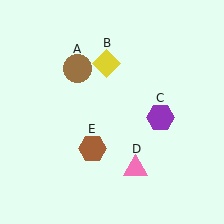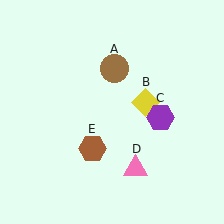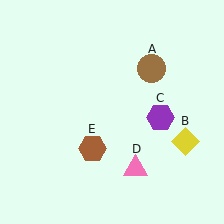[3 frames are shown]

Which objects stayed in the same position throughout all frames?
Purple hexagon (object C) and pink triangle (object D) and brown hexagon (object E) remained stationary.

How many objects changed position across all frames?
2 objects changed position: brown circle (object A), yellow diamond (object B).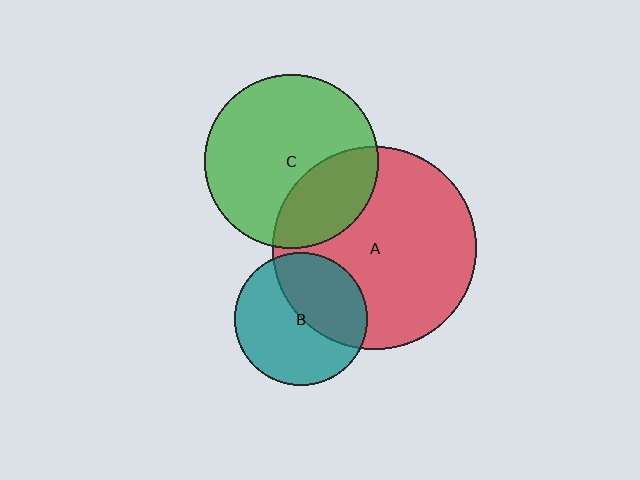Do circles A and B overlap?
Yes.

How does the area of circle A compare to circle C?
Approximately 1.4 times.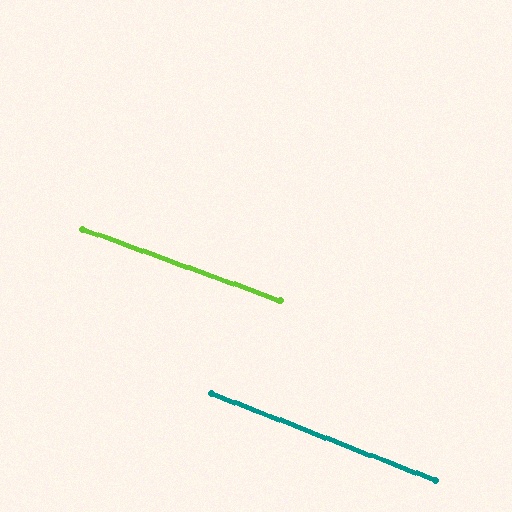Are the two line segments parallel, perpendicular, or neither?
Parallel — their directions differ by only 1.4°.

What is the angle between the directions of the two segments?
Approximately 1 degree.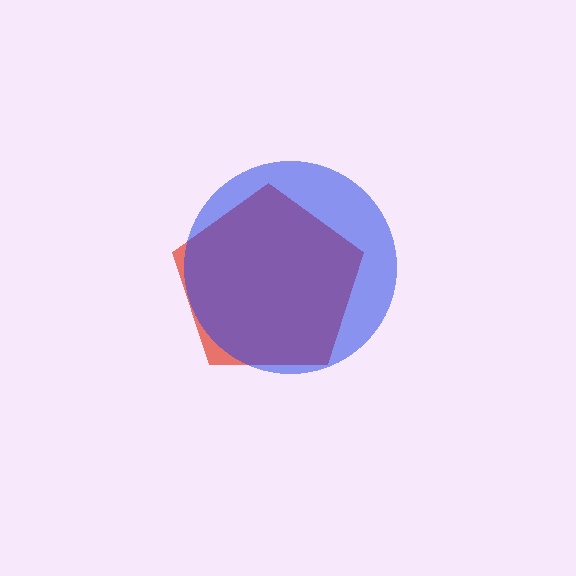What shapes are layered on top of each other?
The layered shapes are: a red pentagon, a blue circle.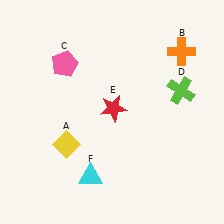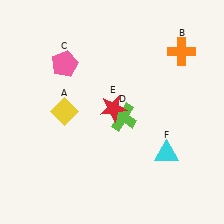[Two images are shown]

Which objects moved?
The objects that moved are: the yellow diamond (A), the lime cross (D), the cyan triangle (F).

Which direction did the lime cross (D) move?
The lime cross (D) moved left.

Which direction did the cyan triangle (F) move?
The cyan triangle (F) moved right.